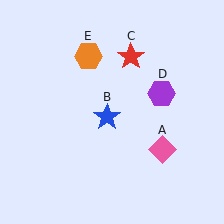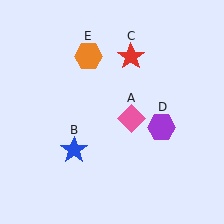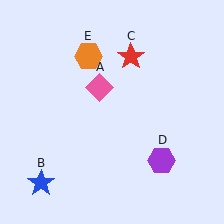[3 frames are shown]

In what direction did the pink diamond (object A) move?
The pink diamond (object A) moved up and to the left.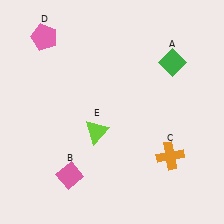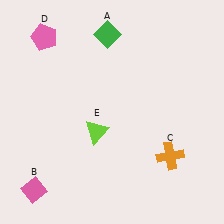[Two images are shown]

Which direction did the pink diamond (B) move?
The pink diamond (B) moved left.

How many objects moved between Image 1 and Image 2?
2 objects moved between the two images.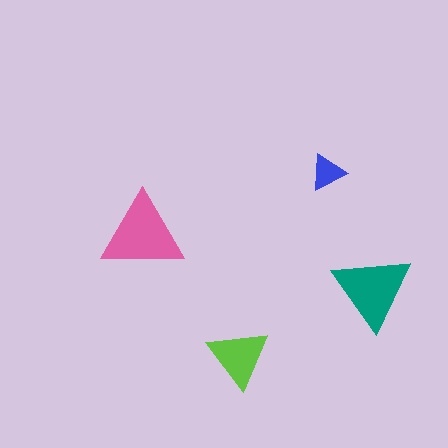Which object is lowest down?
The lime triangle is bottommost.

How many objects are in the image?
There are 4 objects in the image.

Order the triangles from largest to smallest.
the pink one, the teal one, the lime one, the blue one.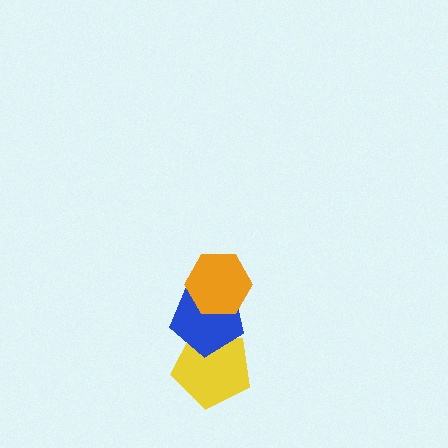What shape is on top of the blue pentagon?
The orange hexagon is on top of the blue pentagon.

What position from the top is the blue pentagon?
The blue pentagon is 2nd from the top.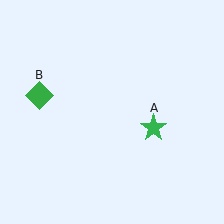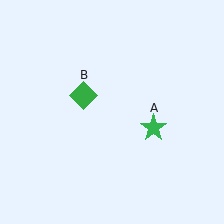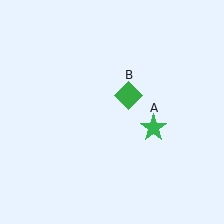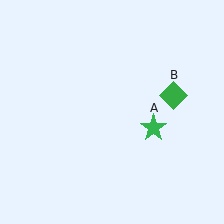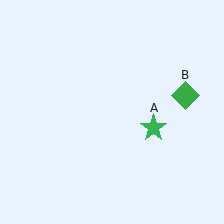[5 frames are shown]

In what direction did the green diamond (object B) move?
The green diamond (object B) moved right.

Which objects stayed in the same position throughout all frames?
Green star (object A) remained stationary.